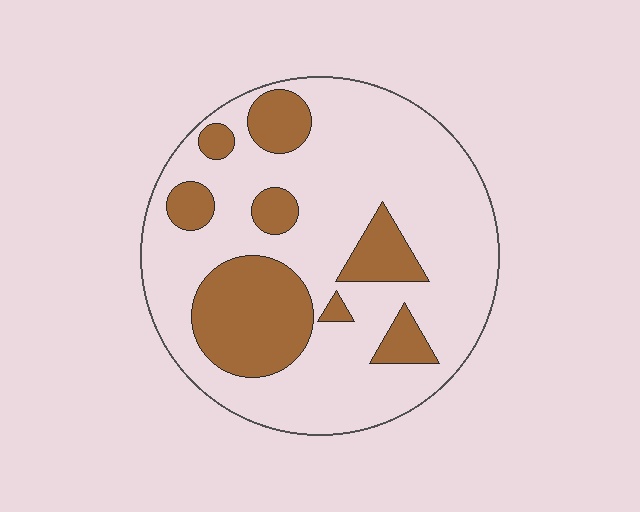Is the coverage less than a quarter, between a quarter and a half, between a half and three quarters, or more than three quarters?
Between a quarter and a half.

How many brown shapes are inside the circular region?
8.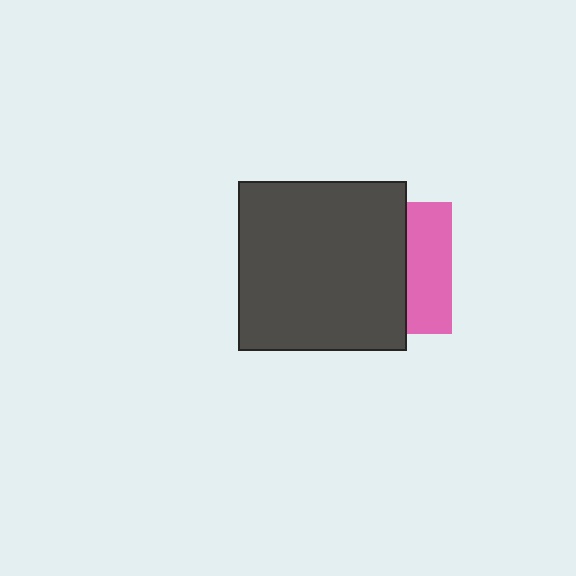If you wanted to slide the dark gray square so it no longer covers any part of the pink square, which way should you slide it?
Slide it left — that is the most direct way to separate the two shapes.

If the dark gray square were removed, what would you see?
You would see the complete pink square.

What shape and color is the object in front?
The object in front is a dark gray square.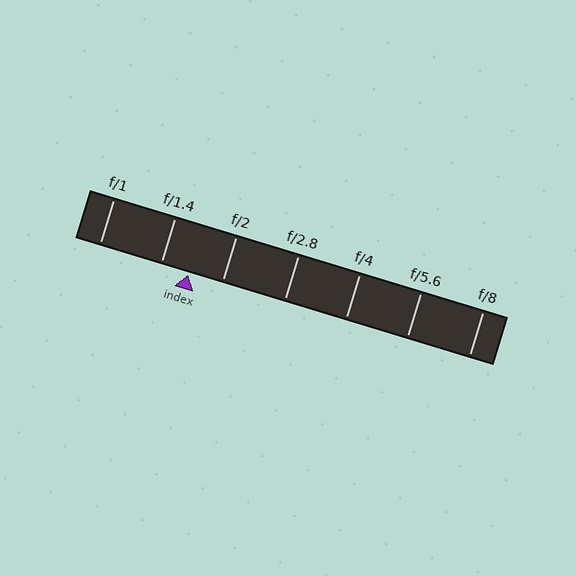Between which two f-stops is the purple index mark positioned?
The index mark is between f/1.4 and f/2.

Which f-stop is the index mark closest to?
The index mark is closest to f/1.4.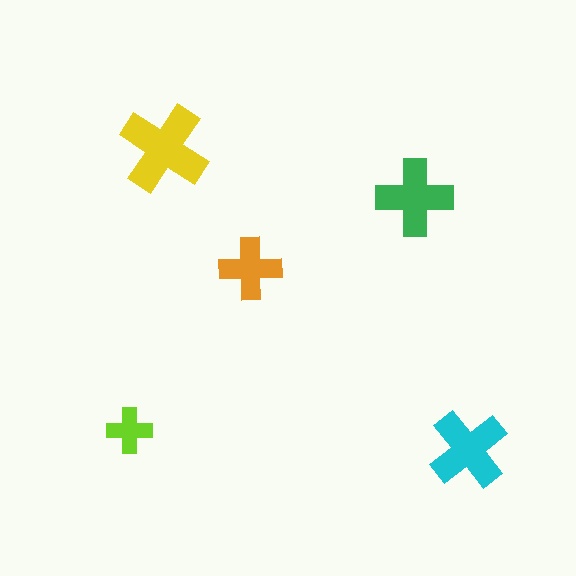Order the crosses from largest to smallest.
the yellow one, the cyan one, the green one, the orange one, the lime one.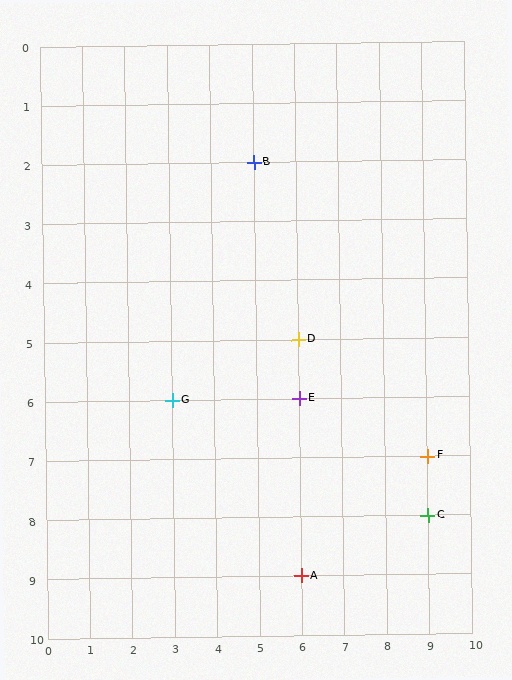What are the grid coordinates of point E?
Point E is at grid coordinates (6, 6).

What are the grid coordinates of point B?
Point B is at grid coordinates (5, 2).